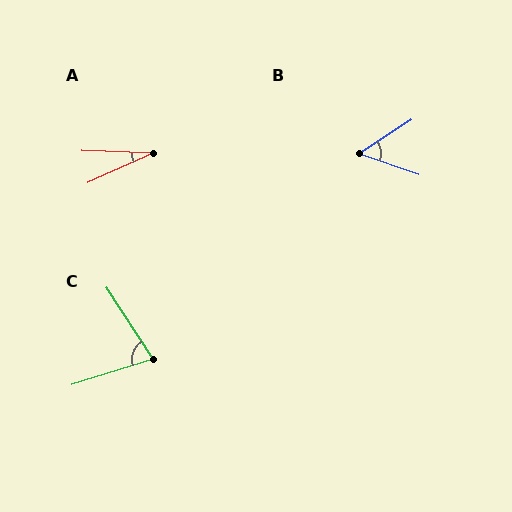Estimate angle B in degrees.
Approximately 52 degrees.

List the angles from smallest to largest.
A (26°), B (52°), C (74°).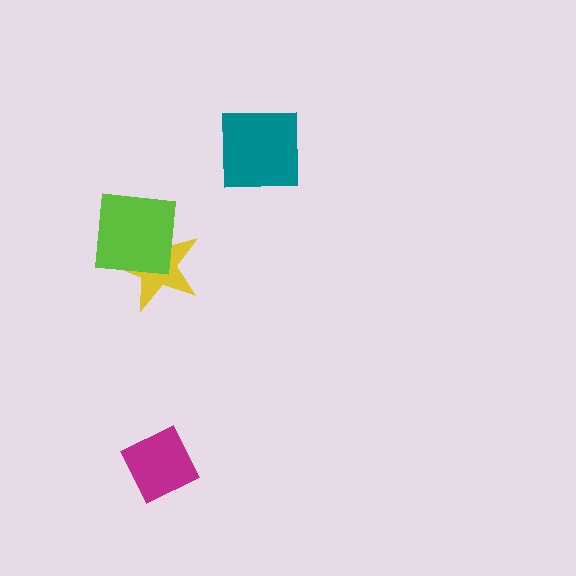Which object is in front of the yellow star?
The lime square is in front of the yellow star.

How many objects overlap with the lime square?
1 object overlaps with the lime square.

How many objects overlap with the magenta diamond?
0 objects overlap with the magenta diamond.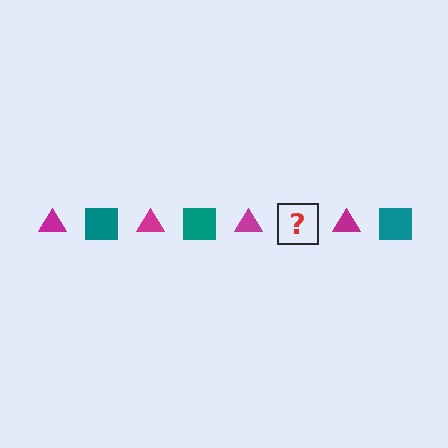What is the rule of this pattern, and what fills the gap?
The rule is that the pattern alternates between magenta triangle and teal square. The gap should be filled with a teal square.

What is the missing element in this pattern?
The missing element is a teal square.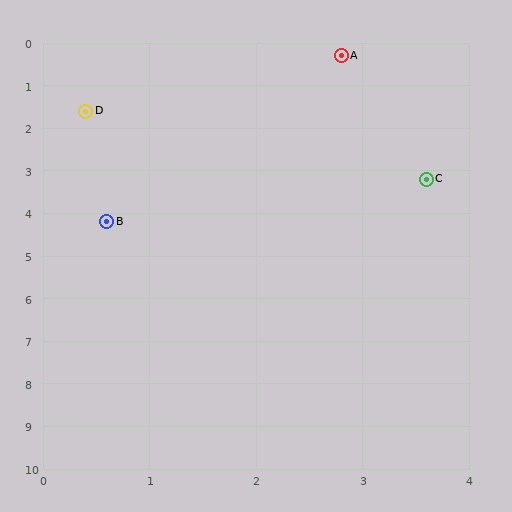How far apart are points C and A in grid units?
Points C and A are about 3.0 grid units apart.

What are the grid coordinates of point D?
Point D is at approximately (0.4, 1.6).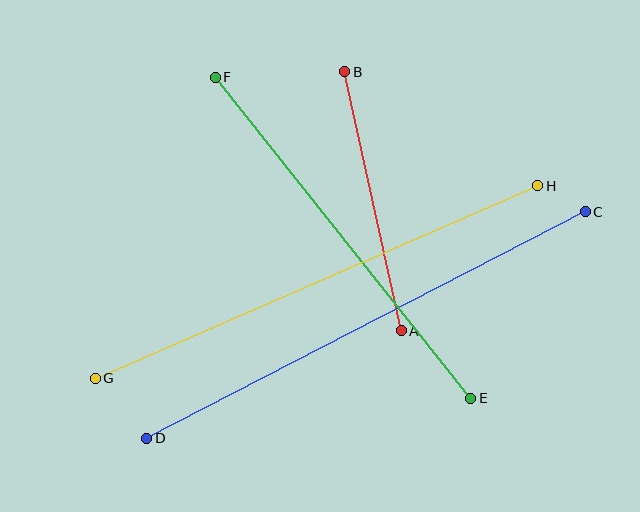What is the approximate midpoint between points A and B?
The midpoint is at approximately (373, 201) pixels.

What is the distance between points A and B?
The distance is approximately 265 pixels.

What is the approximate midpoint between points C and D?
The midpoint is at approximately (366, 325) pixels.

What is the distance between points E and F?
The distance is approximately 410 pixels.